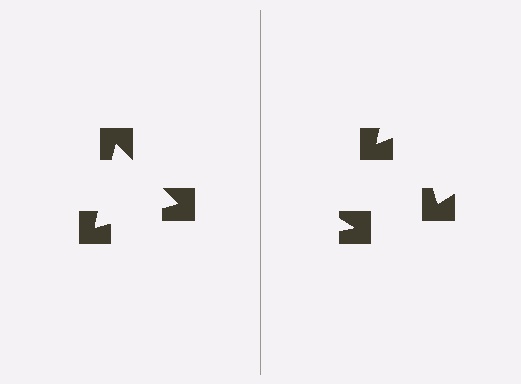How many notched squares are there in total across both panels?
6 — 3 on each side.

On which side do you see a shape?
An illusory triangle appears on the left side. On the right side the wedge cuts are rotated, so no coherent shape forms.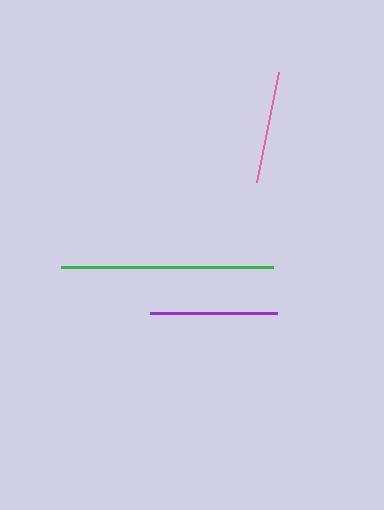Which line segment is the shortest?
The pink line is the shortest at approximately 111 pixels.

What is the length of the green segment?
The green segment is approximately 213 pixels long.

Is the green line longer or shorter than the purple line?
The green line is longer than the purple line.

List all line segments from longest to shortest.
From longest to shortest: green, purple, pink.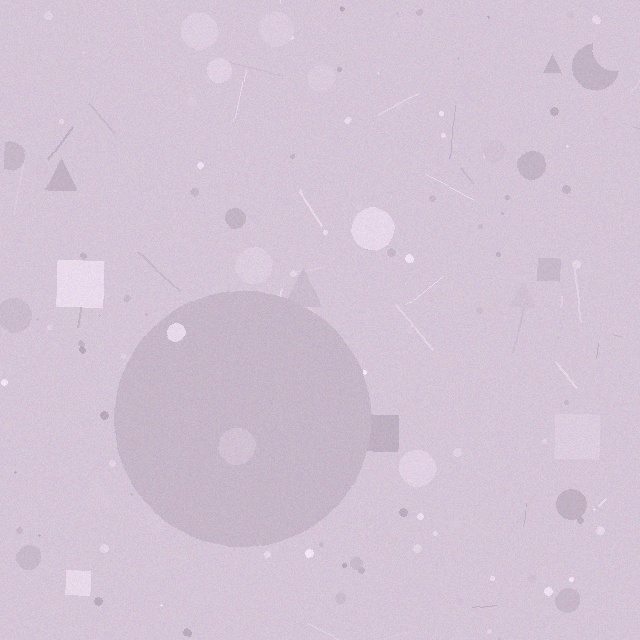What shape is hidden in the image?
A circle is hidden in the image.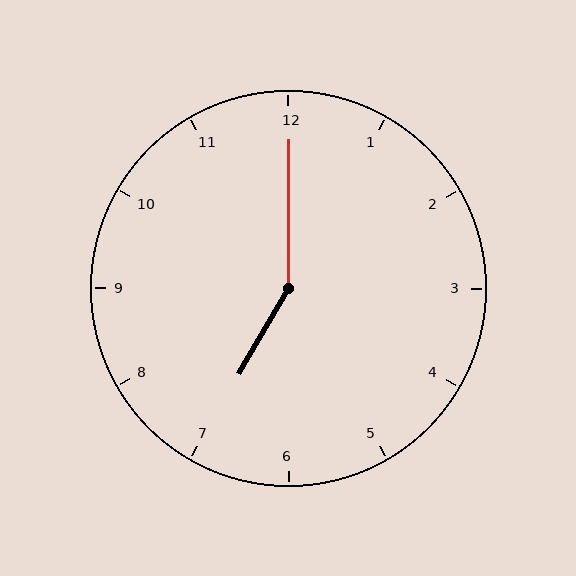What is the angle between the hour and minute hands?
Approximately 150 degrees.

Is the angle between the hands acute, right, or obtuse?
It is obtuse.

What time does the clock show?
7:00.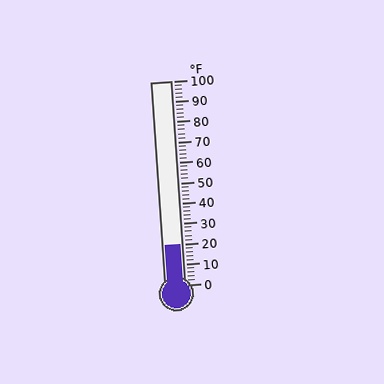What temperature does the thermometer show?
The thermometer shows approximately 20°F.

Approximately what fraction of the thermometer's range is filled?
The thermometer is filled to approximately 20% of its range.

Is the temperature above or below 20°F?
The temperature is at 20°F.